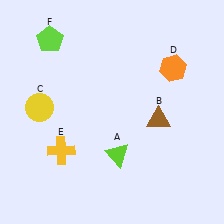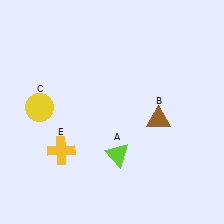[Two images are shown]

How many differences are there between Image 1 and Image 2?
There are 2 differences between the two images.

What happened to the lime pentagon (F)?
The lime pentagon (F) was removed in Image 2. It was in the top-left area of Image 1.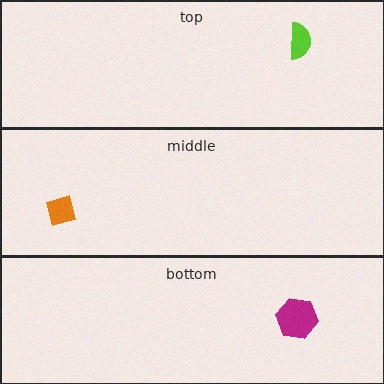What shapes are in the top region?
The lime semicircle.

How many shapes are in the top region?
1.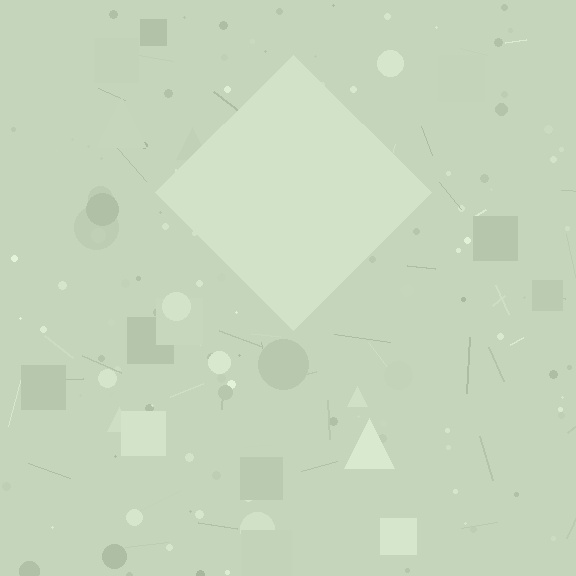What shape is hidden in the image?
A diamond is hidden in the image.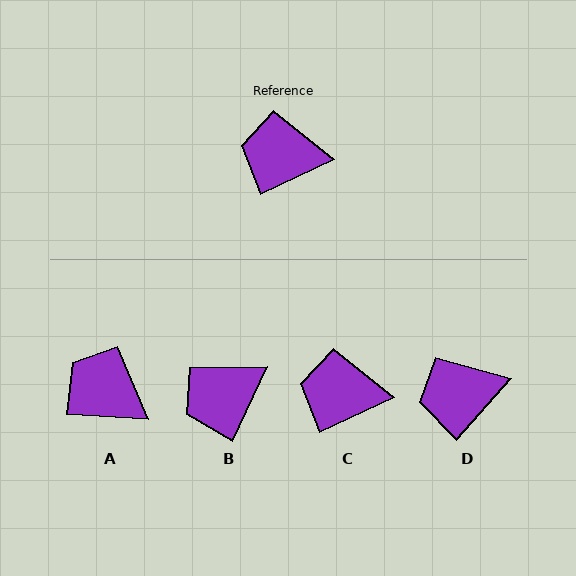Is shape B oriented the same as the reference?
No, it is off by about 40 degrees.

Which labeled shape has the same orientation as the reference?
C.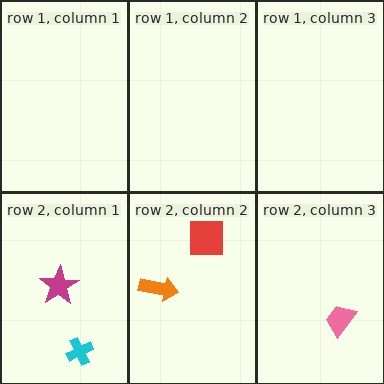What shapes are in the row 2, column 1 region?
The magenta star, the cyan cross.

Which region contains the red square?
The row 2, column 2 region.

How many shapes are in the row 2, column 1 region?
2.